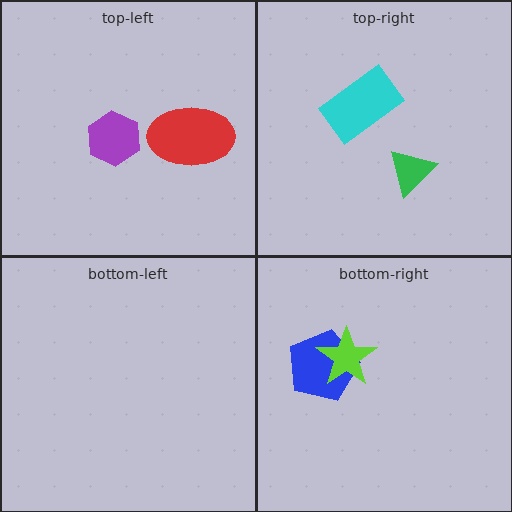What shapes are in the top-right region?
The cyan rectangle, the green triangle.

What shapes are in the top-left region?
The purple hexagon, the red ellipse.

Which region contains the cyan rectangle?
The top-right region.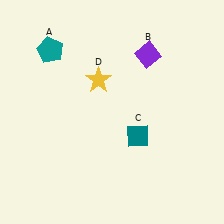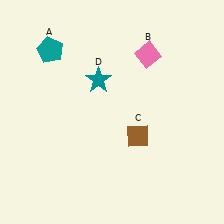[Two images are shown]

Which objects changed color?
B changed from purple to pink. C changed from teal to brown. D changed from yellow to teal.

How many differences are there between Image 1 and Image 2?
There are 3 differences between the two images.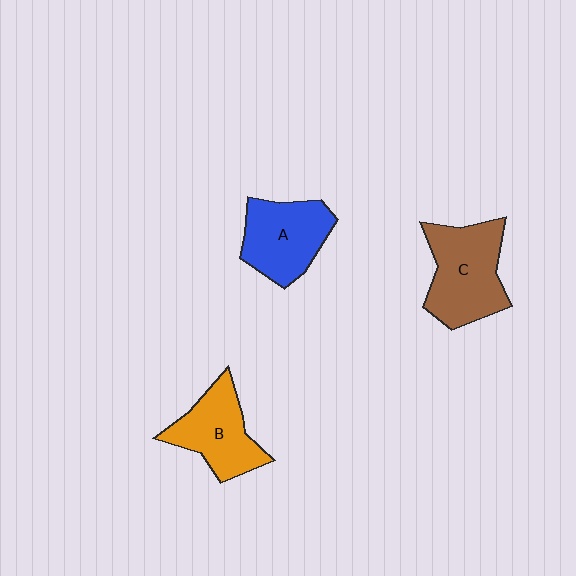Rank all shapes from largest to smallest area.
From largest to smallest: C (brown), A (blue), B (orange).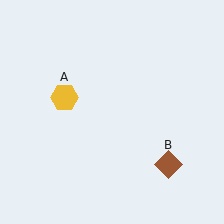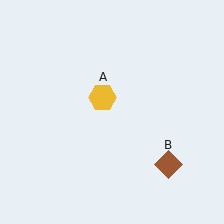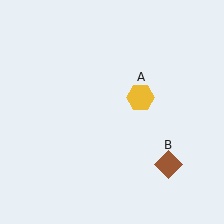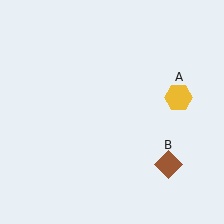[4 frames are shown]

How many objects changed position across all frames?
1 object changed position: yellow hexagon (object A).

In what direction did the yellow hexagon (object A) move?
The yellow hexagon (object A) moved right.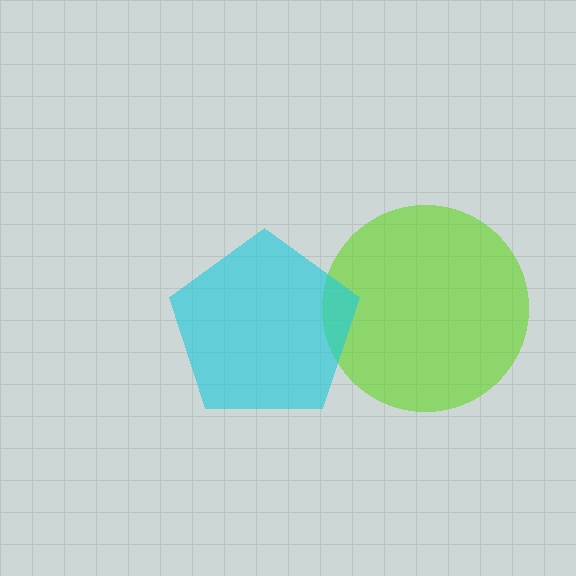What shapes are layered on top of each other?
The layered shapes are: a lime circle, a cyan pentagon.